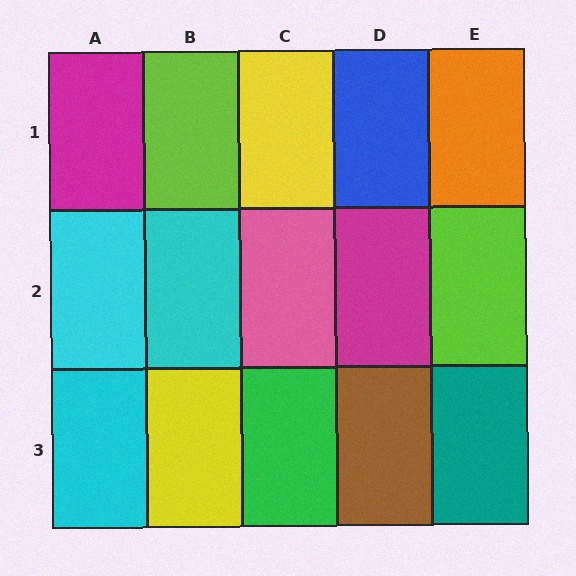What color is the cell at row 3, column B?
Yellow.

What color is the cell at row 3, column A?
Cyan.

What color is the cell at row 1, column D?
Blue.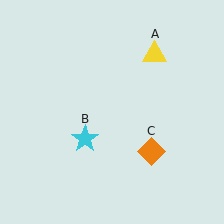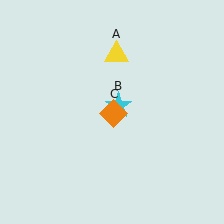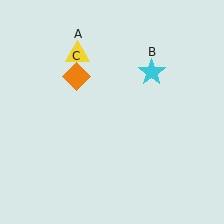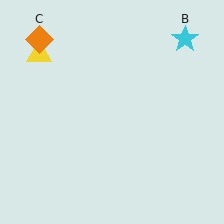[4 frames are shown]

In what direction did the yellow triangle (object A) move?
The yellow triangle (object A) moved left.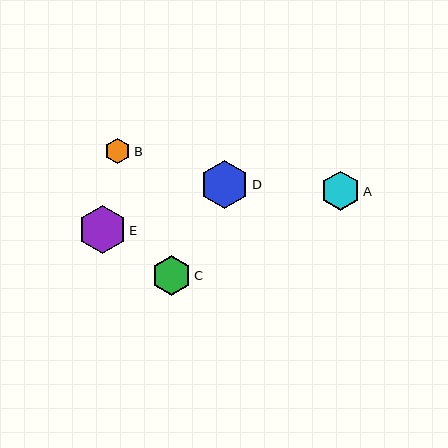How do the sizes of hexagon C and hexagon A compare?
Hexagon C and hexagon A are approximately the same size.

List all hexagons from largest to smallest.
From largest to smallest: D, E, C, A, B.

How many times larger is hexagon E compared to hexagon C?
Hexagon E is approximately 1.2 times the size of hexagon C.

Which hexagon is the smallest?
Hexagon B is the smallest with a size of approximately 26 pixels.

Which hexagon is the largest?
Hexagon D is the largest with a size of approximately 48 pixels.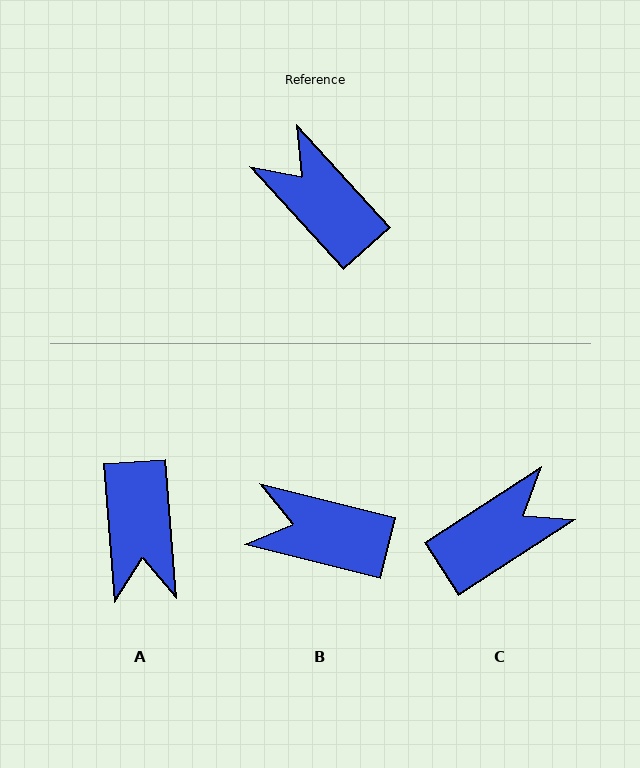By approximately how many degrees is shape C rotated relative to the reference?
Approximately 99 degrees clockwise.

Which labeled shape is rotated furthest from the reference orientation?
A, about 142 degrees away.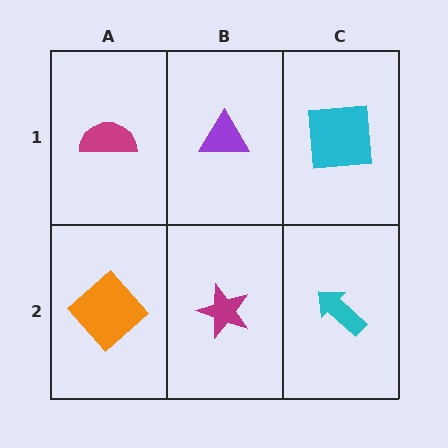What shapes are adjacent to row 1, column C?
A cyan arrow (row 2, column C), a purple triangle (row 1, column B).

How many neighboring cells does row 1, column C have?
2.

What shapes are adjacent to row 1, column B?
A magenta star (row 2, column B), a magenta semicircle (row 1, column A), a cyan square (row 1, column C).